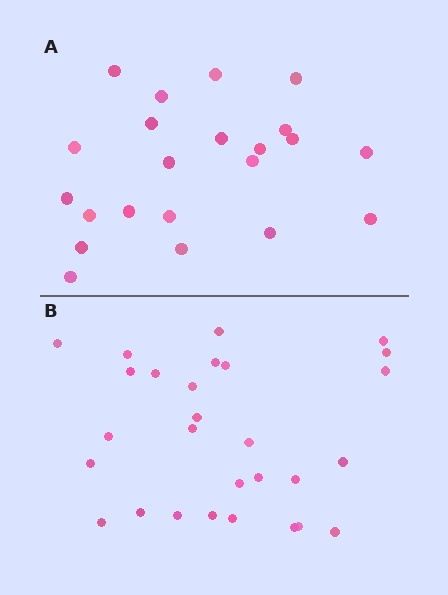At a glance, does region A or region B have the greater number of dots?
Region B (the bottom region) has more dots.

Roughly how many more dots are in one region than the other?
Region B has about 6 more dots than region A.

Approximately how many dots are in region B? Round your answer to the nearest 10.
About 30 dots. (The exact count is 28, which rounds to 30.)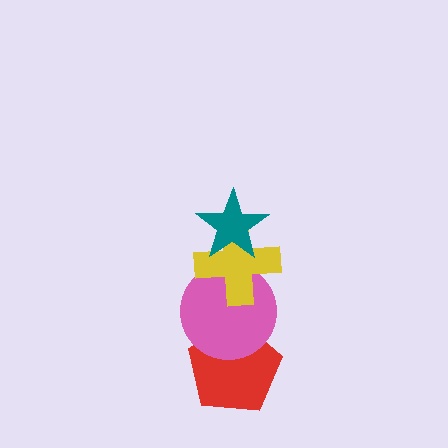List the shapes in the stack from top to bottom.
From top to bottom: the teal star, the yellow cross, the pink circle, the red pentagon.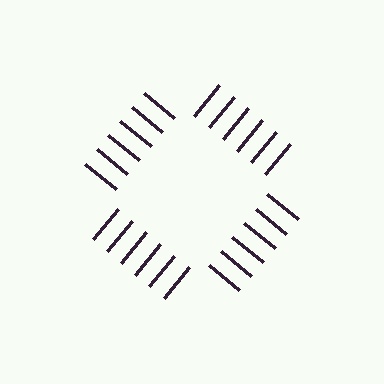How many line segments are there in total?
24 — 6 along each of the 4 edges.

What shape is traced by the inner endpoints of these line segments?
An illusory square — the line segments terminate on its edges but no continuous stroke is drawn.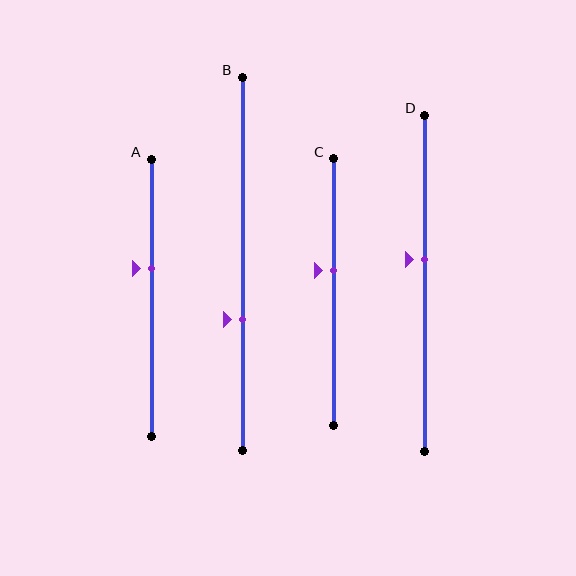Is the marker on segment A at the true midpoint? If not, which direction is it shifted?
No, the marker on segment A is shifted upward by about 10% of the segment length.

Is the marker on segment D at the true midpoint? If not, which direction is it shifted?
No, the marker on segment D is shifted upward by about 7% of the segment length.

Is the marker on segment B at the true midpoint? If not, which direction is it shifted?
No, the marker on segment B is shifted downward by about 15% of the segment length.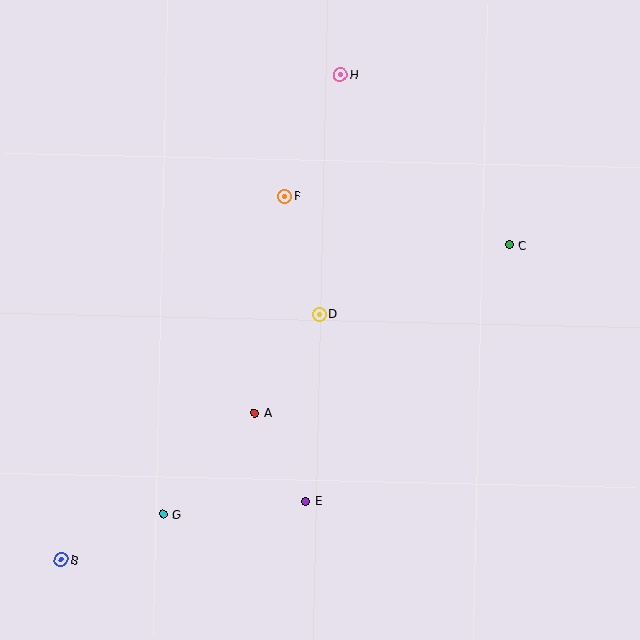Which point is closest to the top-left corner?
Point F is closest to the top-left corner.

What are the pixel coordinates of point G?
Point G is at (163, 514).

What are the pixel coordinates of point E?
Point E is at (306, 501).